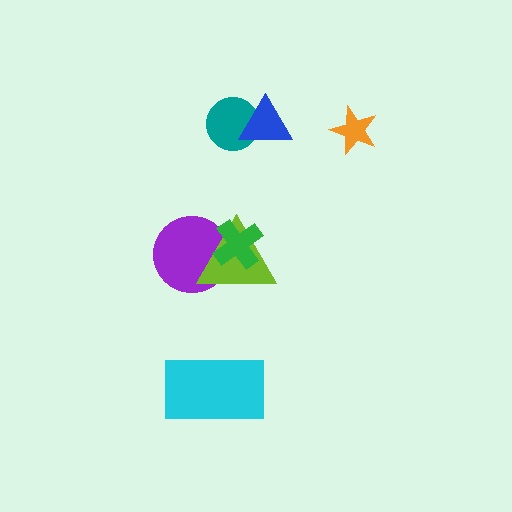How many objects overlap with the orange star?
0 objects overlap with the orange star.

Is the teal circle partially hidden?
Yes, it is partially covered by another shape.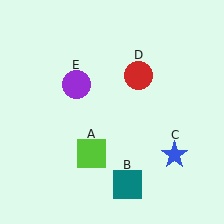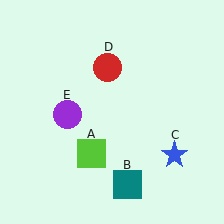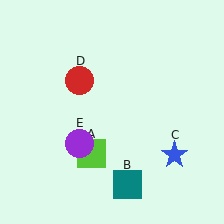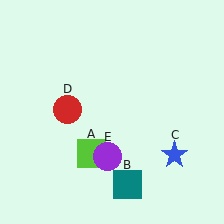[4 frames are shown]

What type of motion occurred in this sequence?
The red circle (object D), purple circle (object E) rotated counterclockwise around the center of the scene.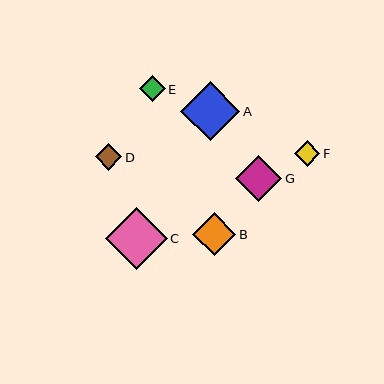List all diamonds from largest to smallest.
From largest to smallest: C, A, G, B, D, E, F.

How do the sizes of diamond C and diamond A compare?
Diamond C and diamond A are approximately the same size.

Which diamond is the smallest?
Diamond F is the smallest with a size of approximately 26 pixels.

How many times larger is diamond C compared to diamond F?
Diamond C is approximately 2.4 times the size of diamond F.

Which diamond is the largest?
Diamond C is the largest with a size of approximately 62 pixels.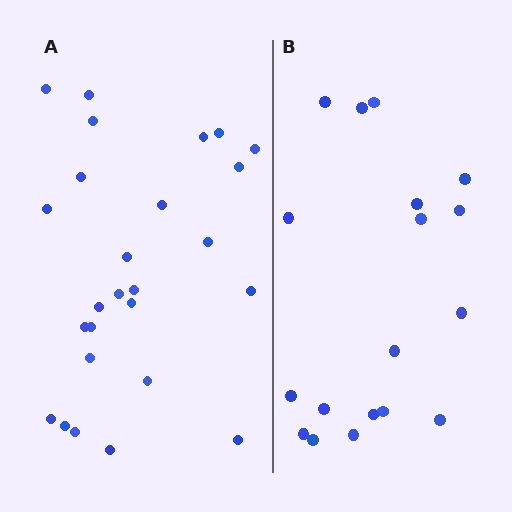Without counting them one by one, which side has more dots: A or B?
Region A (the left region) has more dots.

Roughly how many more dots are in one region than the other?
Region A has roughly 8 or so more dots than region B.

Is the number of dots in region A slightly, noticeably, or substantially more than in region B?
Region A has noticeably more, but not dramatically so. The ratio is roughly 1.4 to 1.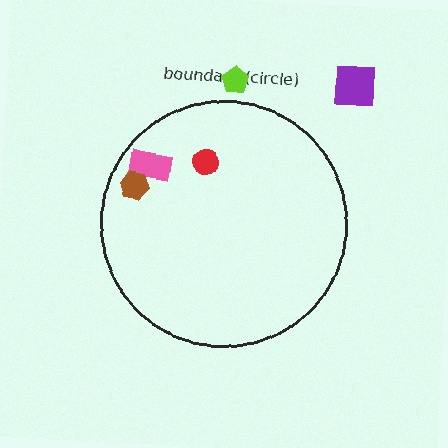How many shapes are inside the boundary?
3 inside, 2 outside.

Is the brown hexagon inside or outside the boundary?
Inside.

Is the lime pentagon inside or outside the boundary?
Outside.